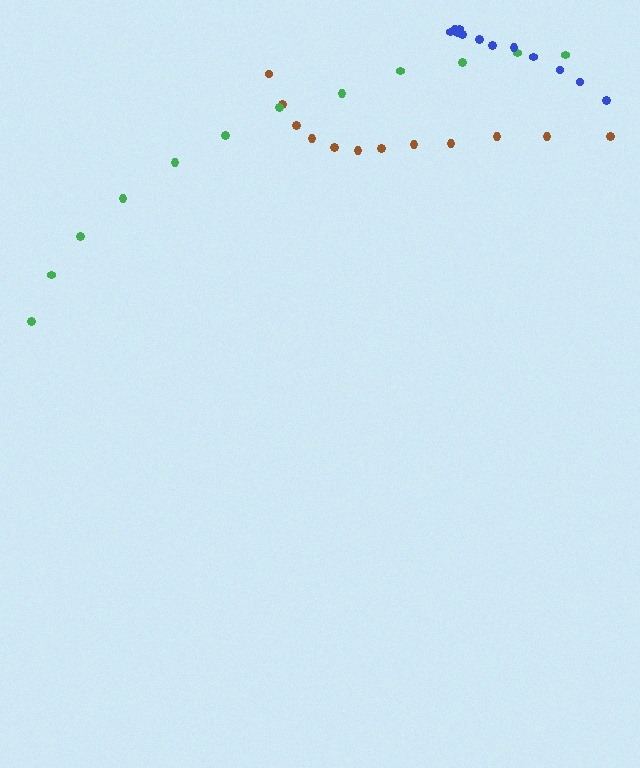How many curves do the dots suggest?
There are 3 distinct paths.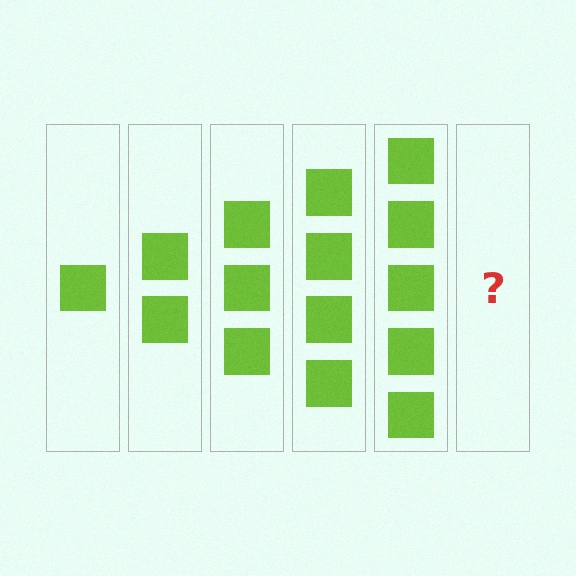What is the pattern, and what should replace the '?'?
The pattern is that each step adds one more square. The '?' should be 6 squares.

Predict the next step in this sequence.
The next step is 6 squares.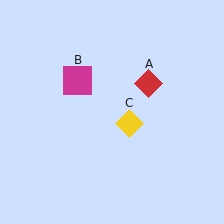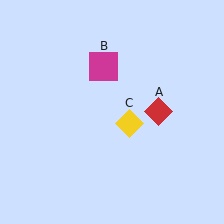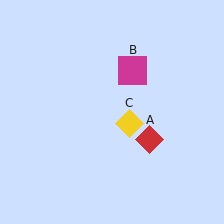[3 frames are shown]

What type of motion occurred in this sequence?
The red diamond (object A), magenta square (object B) rotated clockwise around the center of the scene.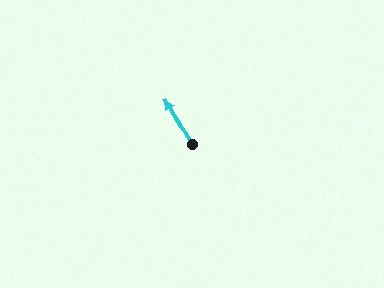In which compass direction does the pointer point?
Northwest.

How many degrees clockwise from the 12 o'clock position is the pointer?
Approximately 331 degrees.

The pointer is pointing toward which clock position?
Roughly 11 o'clock.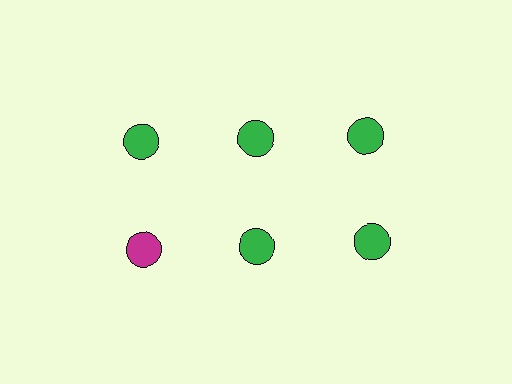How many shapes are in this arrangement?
There are 6 shapes arranged in a grid pattern.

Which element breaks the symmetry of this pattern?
The magenta circle in the second row, leftmost column breaks the symmetry. All other shapes are green circles.